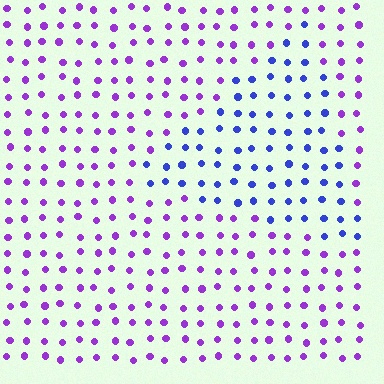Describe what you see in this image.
The image is filled with small purple elements in a uniform arrangement. A triangle-shaped region is visible where the elements are tinted to a slightly different hue, forming a subtle color boundary.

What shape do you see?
I see a triangle.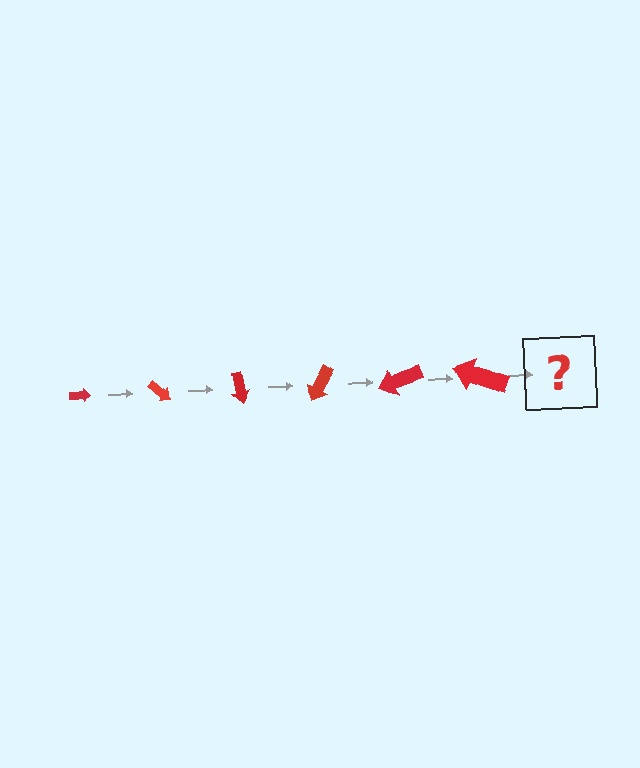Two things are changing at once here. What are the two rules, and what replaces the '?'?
The two rules are that the arrow grows larger each step and it rotates 40 degrees each step. The '?' should be an arrow, larger than the previous one and rotated 240 degrees from the start.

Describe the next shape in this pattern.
It should be an arrow, larger than the previous one and rotated 240 degrees from the start.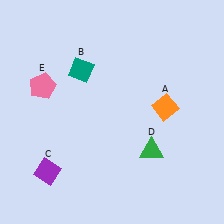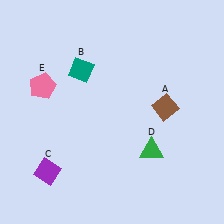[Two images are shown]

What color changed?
The diamond (A) changed from orange in Image 1 to brown in Image 2.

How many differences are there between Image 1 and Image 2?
There is 1 difference between the two images.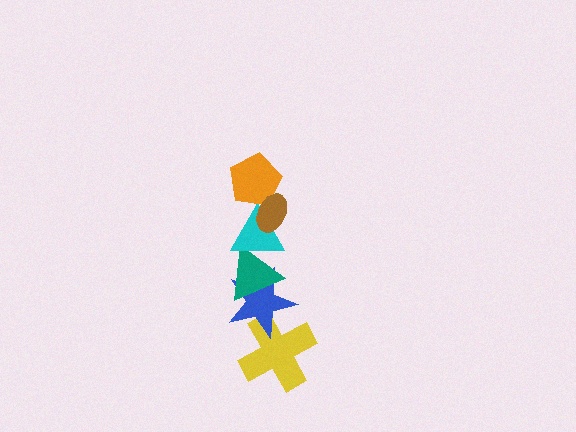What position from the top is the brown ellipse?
The brown ellipse is 1st from the top.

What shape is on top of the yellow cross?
The blue star is on top of the yellow cross.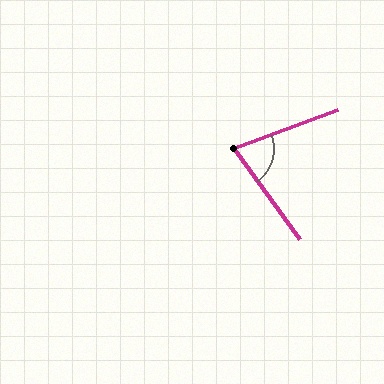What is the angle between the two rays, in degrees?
Approximately 75 degrees.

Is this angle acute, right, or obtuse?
It is acute.